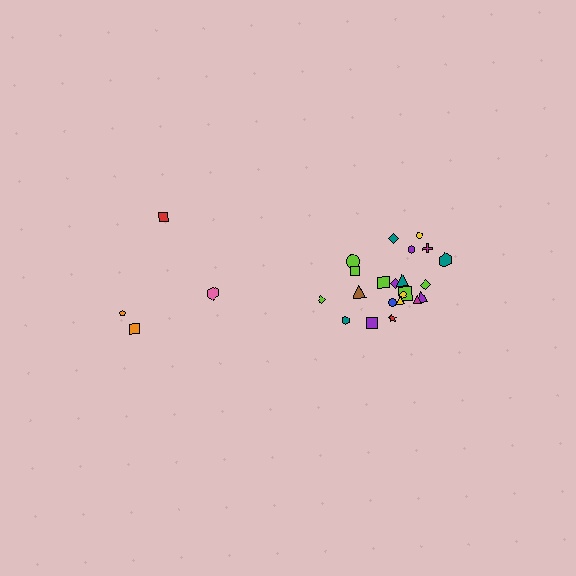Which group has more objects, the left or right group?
The right group.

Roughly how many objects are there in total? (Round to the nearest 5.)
Roughly 25 objects in total.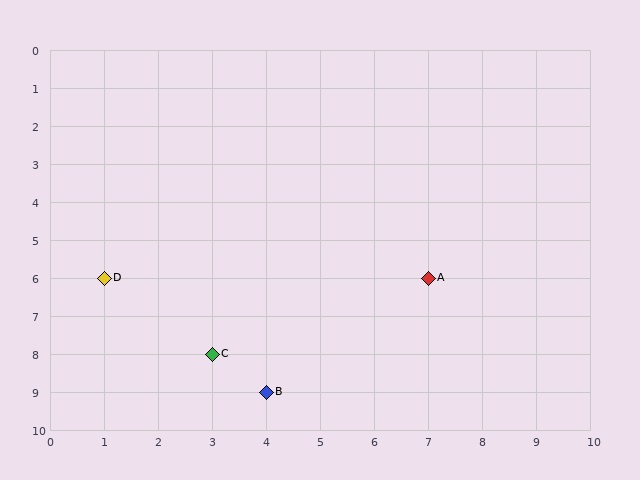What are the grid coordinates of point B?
Point B is at grid coordinates (4, 9).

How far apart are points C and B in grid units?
Points C and B are 1 column and 1 row apart (about 1.4 grid units diagonally).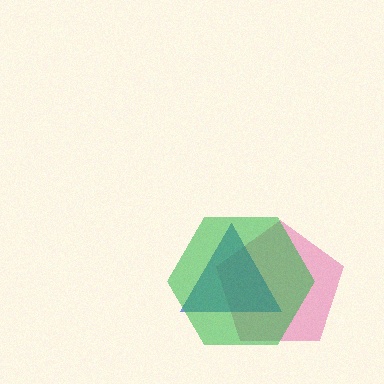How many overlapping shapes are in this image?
There are 3 overlapping shapes in the image.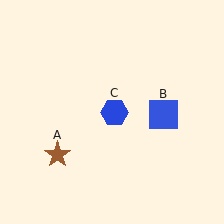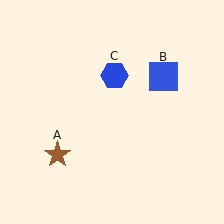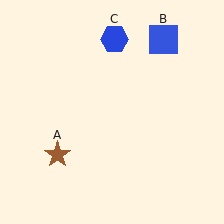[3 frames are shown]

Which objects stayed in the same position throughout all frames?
Brown star (object A) remained stationary.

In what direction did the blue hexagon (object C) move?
The blue hexagon (object C) moved up.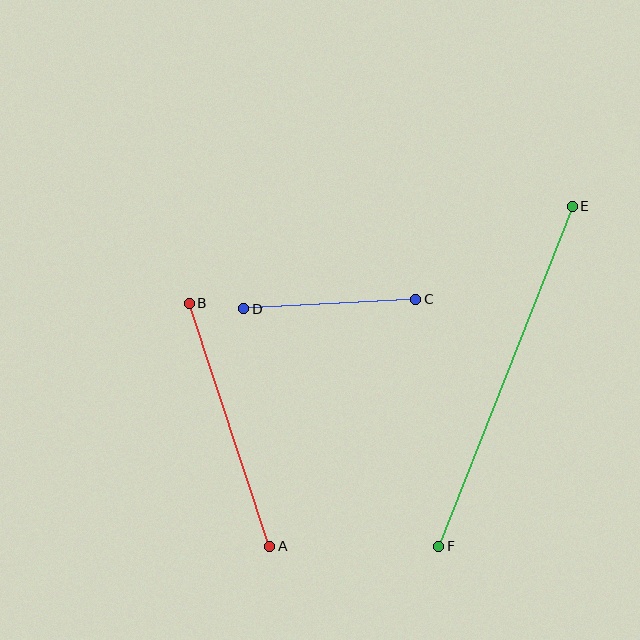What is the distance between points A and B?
The distance is approximately 256 pixels.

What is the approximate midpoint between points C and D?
The midpoint is at approximately (330, 304) pixels.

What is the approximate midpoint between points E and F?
The midpoint is at approximately (505, 376) pixels.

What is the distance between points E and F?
The distance is approximately 366 pixels.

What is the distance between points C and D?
The distance is approximately 172 pixels.